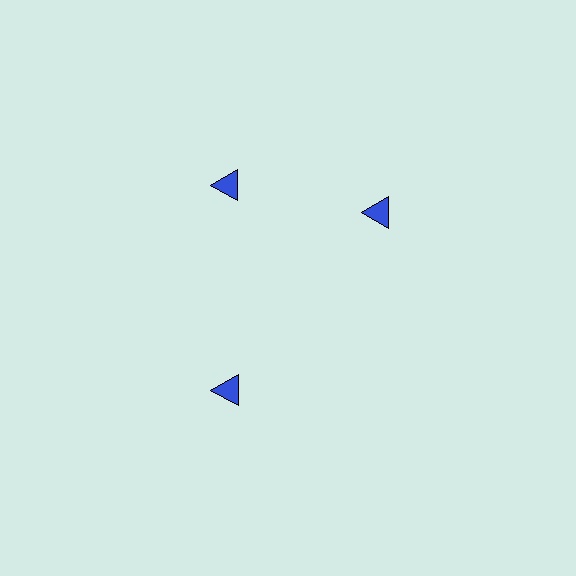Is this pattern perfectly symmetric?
No. The 3 blue triangles are arranged in a ring, but one element near the 3 o'clock position is rotated out of alignment along the ring, breaking the 3-fold rotational symmetry.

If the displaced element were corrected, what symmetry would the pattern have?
It would have 3-fold rotational symmetry — the pattern would map onto itself every 120 degrees.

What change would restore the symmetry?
The symmetry would be restored by rotating it back into even spacing with its neighbors so that all 3 triangles sit at equal angles and equal distance from the center.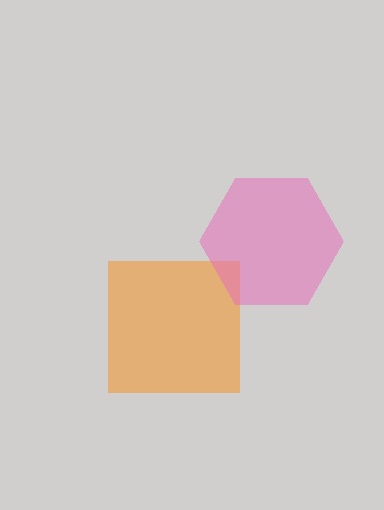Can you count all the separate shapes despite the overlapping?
Yes, there are 2 separate shapes.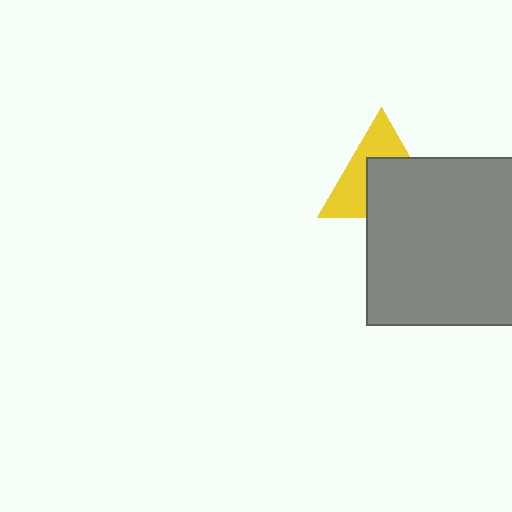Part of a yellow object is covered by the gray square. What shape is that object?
It is a triangle.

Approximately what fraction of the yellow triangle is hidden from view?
Roughly 53% of the yellow triangle is hidden behind the gray square.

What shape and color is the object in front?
The object in front is a gray square.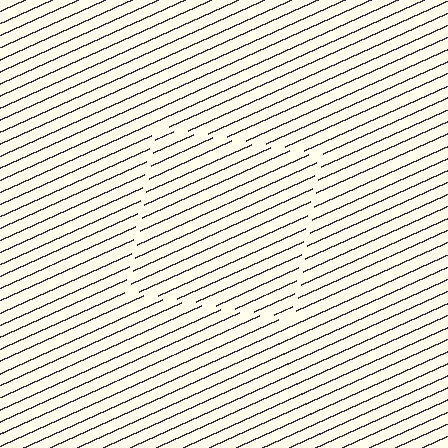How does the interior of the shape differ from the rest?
The interior of the shape contains the same grating, shifted by half a period — the contour is defined by the phase discontinuity where line-ends from the inner and outer gratings abut.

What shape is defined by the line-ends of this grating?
An illusory square. The interior of the shape contains the same grating, shifted by half a period — the contour is defined by the phase discontinuity where line-ends from the inner and outer gratings abut.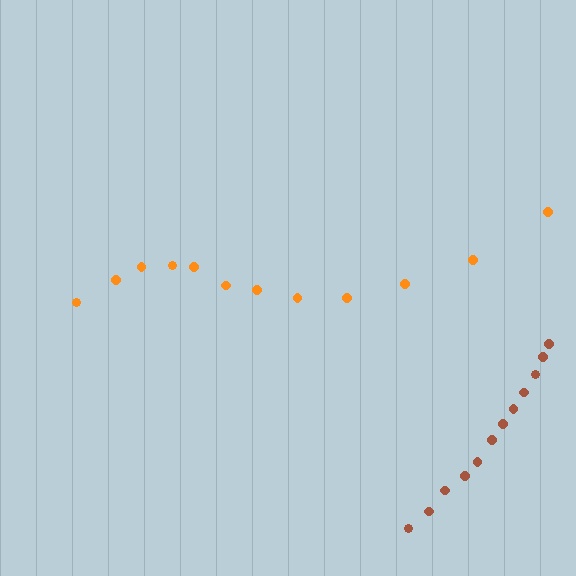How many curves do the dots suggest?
There are 2 distinct paths.